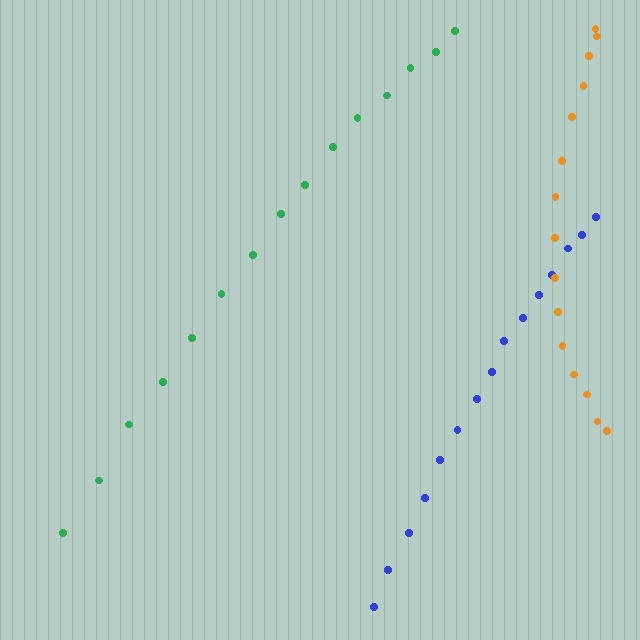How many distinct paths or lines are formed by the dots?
There are 3 distinct paths.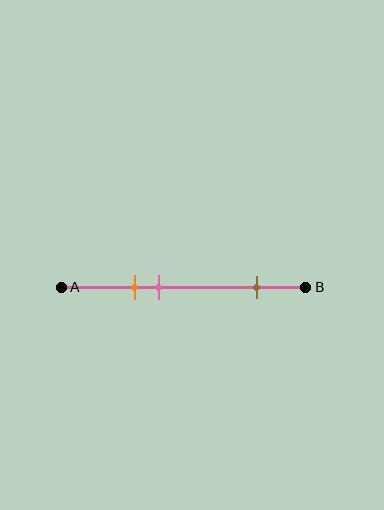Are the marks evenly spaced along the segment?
No, the marks are not evenly spaced.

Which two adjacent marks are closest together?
The orange and pink marks are the closest adjacent pair.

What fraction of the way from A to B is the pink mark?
The pink mark is approximately 40% (0.4) of the way from A to B.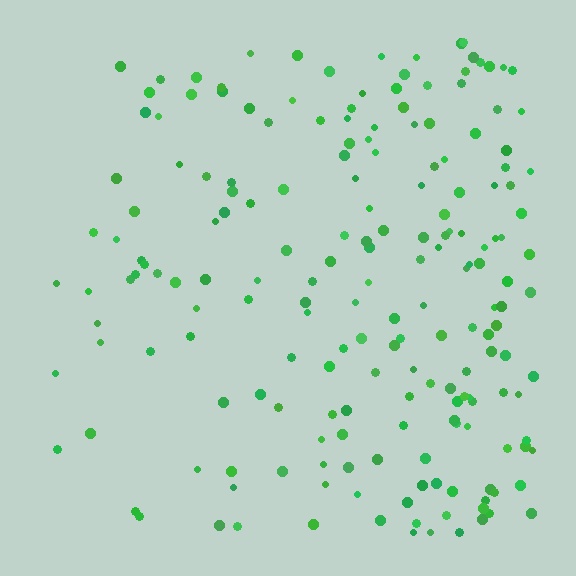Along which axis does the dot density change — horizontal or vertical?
Horizontal.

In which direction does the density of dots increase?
From left to right, with the right side densest.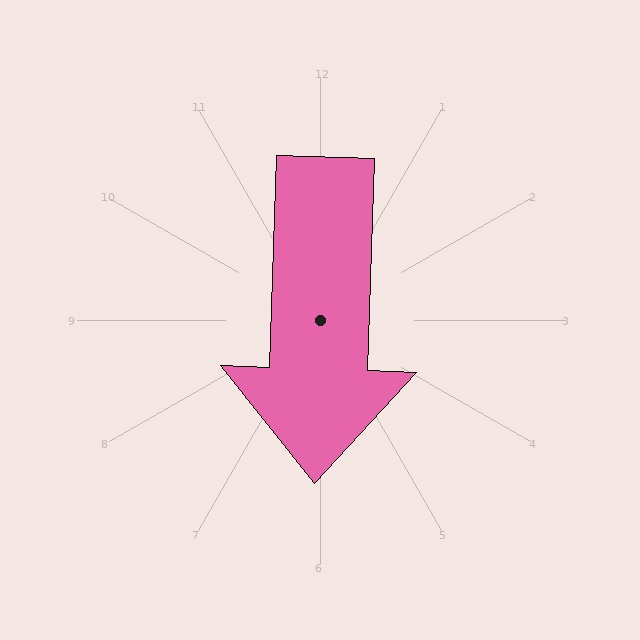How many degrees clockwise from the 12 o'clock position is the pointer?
Approximately 182 degrees.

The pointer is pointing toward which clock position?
Roughly 6 o'clock.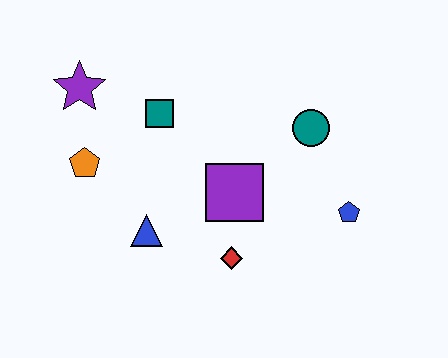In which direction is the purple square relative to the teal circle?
The purple square is to the left of the teal circle.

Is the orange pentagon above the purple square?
Yes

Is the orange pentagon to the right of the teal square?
No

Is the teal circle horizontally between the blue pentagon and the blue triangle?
Yes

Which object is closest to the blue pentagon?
The teal circle is closest to the blue pentagon.